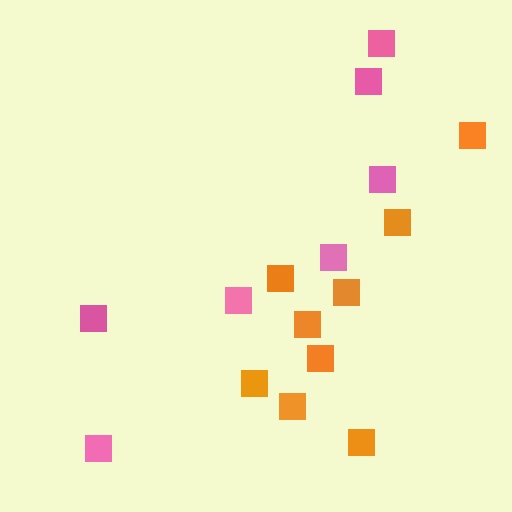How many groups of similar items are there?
There are 2 groups: one group of pink squares (7) and one group of orange squares (9).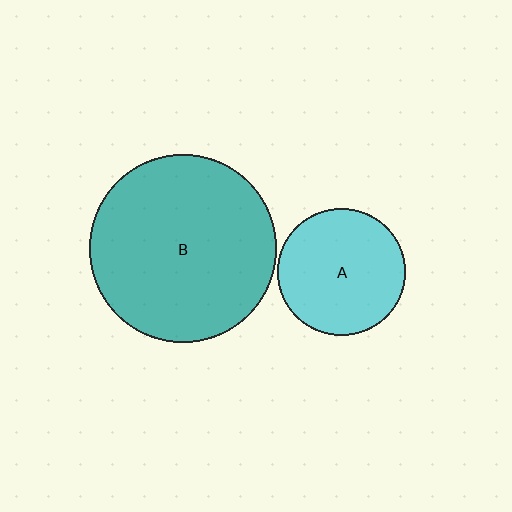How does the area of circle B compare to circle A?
Approximately 2.2 times.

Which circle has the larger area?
Circle B (teal).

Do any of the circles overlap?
No, none of the circles overlap.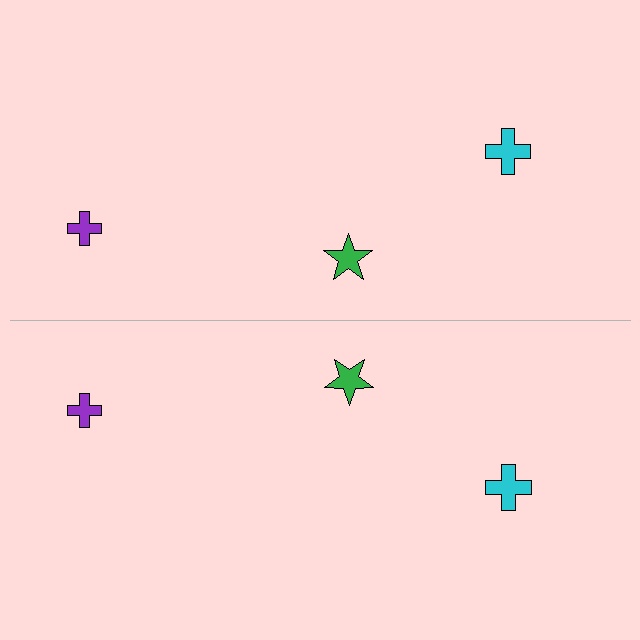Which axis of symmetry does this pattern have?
The pattern has a horizontal axis of symmetry running through the center of the image.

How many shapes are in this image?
There are 6 shapes in this image.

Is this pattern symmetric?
Yes, this pattern has bilateral (reflection) symmetry.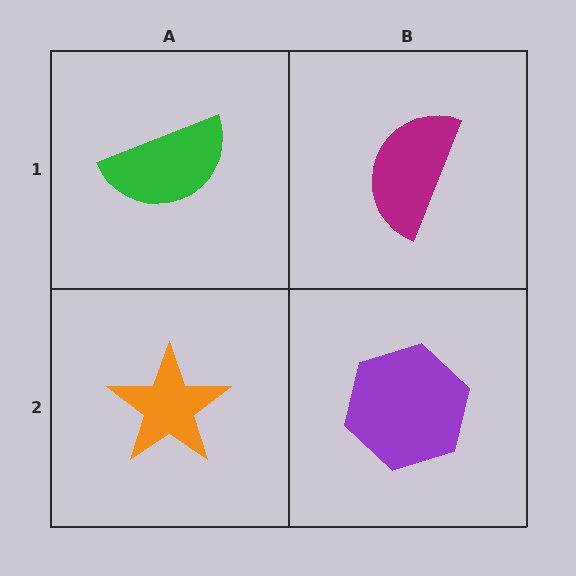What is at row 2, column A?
An orange star.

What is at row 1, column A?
A green semicircle.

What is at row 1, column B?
A magenta semicircle.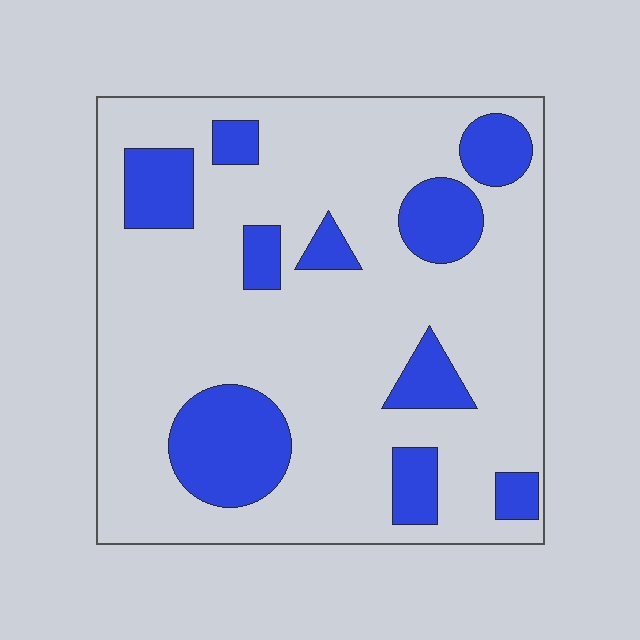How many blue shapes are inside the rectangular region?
10.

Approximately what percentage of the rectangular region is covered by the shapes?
Approximately 20%.